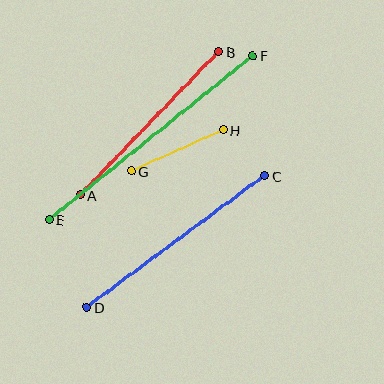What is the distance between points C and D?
The distance is approximately 221 pixels.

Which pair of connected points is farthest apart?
Points E and F are farthest apart.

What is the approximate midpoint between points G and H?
The midpoint is at approximately (177, 151) pixels.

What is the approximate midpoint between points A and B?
The midpoint is at approximately (149, 123) pixels.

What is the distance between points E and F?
The distance is approximately 261 pixels.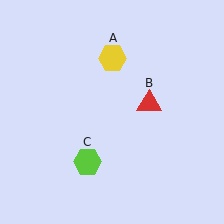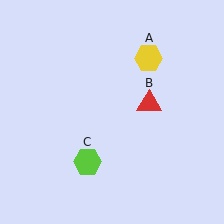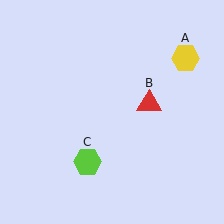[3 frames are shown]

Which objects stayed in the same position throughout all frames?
Red triangle (object B) and lime hexagon (object C) remained stationary.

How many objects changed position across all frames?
1 object changed position: yellow hexagon (object A).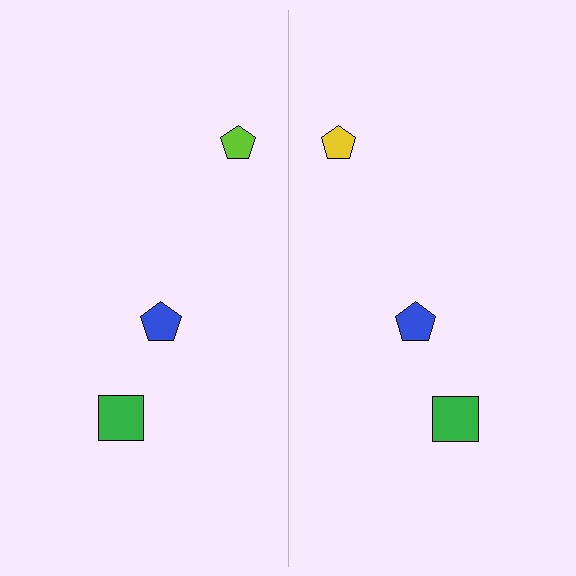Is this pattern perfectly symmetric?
No, the pattern is not perfectly symmetric. The yellow pentagon on the right side breaks the symmetry — its mirror counterpart is lime.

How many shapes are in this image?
There are 6 shapes in this image.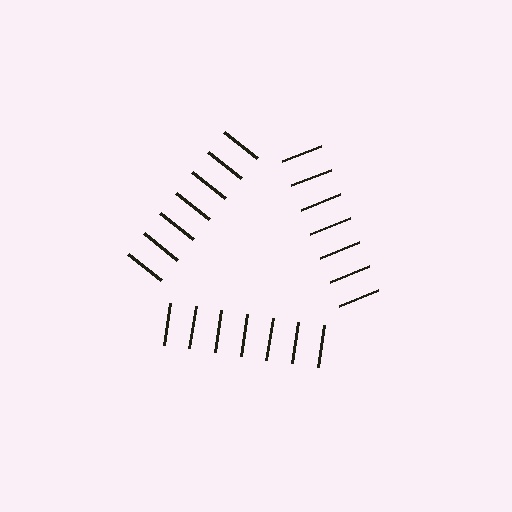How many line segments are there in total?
21 — 7 along each of the 3 edges.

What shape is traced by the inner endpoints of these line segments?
An illusory triangle — the line segments terminate on its edges but no continuous stroke is drawn.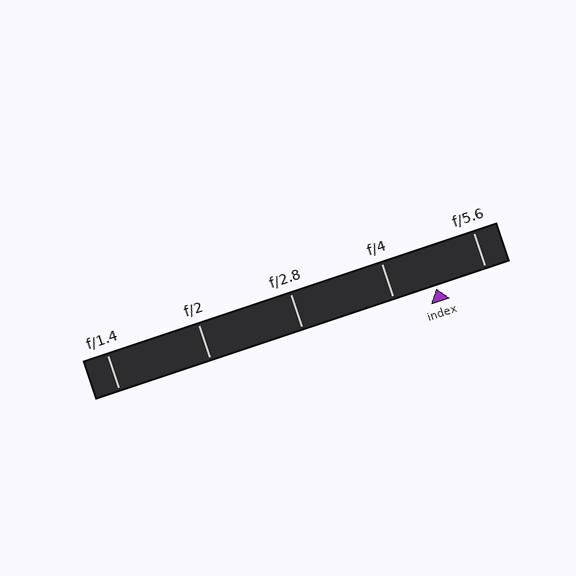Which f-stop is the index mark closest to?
The index mark is closest to f/4.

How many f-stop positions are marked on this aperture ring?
There are 5 f-stop positions marked.